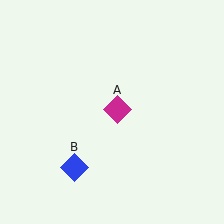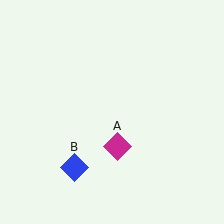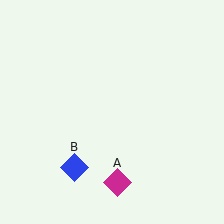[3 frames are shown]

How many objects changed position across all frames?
1 object changed position: magenta diamond (object A).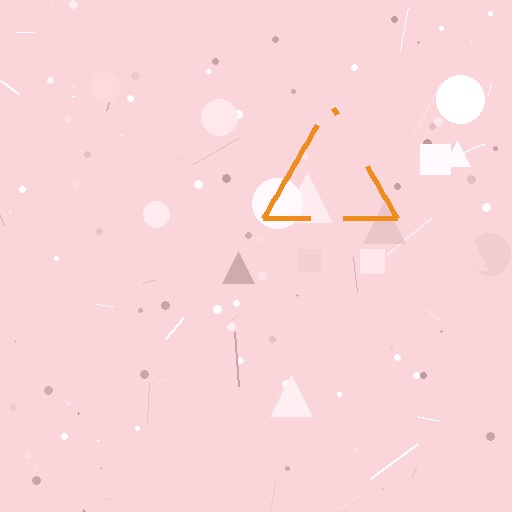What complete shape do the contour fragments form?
The contour fragments form a triangle.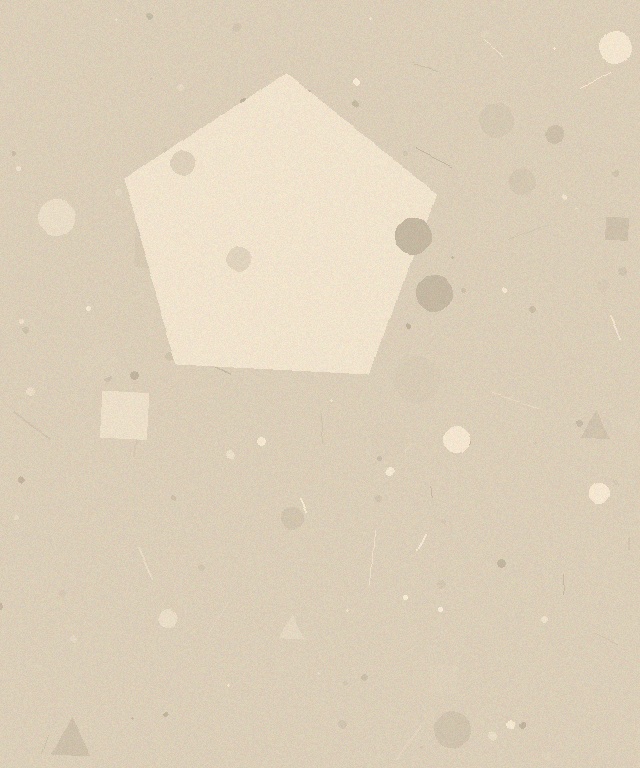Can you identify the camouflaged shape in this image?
The camouflaged shape is a pentagon.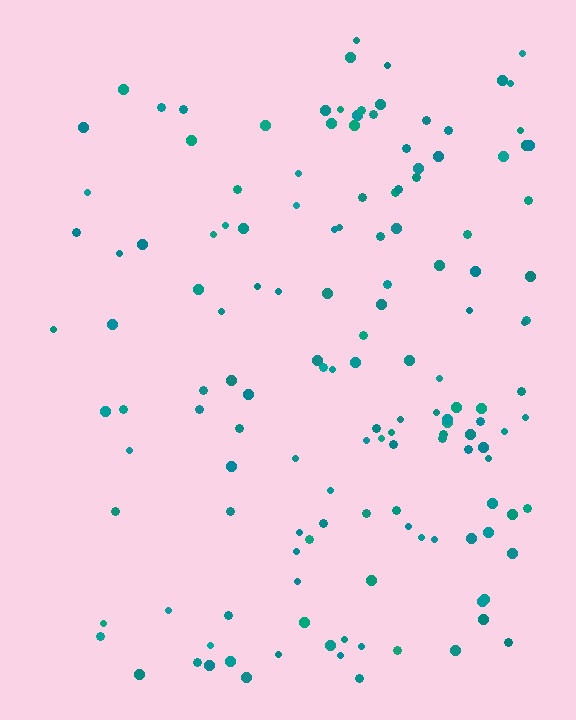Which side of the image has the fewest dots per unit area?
The left.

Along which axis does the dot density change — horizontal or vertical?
Horizontal.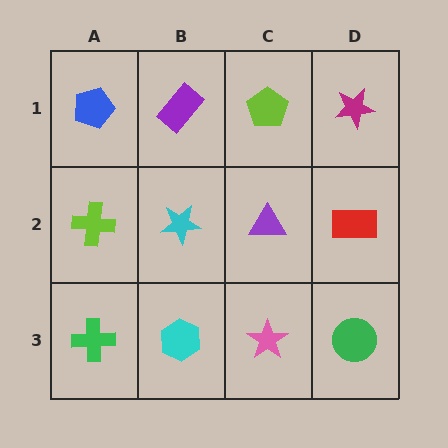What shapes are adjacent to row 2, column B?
A purple rectangle (row 1, column B), a cyan hexagon (row 3, column B), a lime cross (row 2, column A), a purple triangle (row 2, column C).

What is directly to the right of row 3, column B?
A pink star.